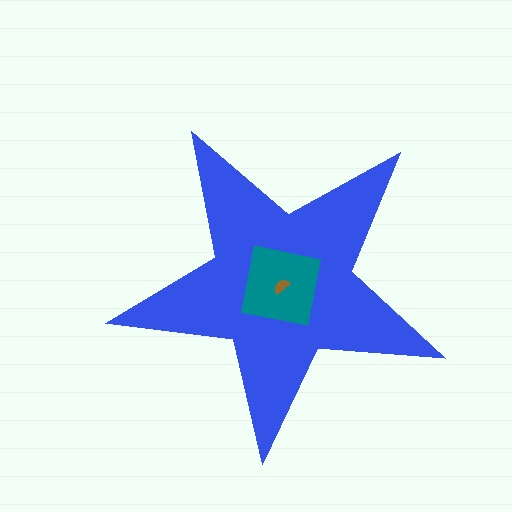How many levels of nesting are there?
3.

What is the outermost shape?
The blue star.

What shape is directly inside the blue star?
The teal square.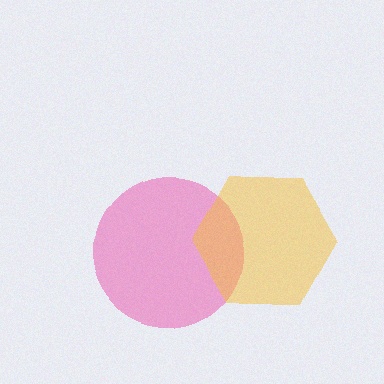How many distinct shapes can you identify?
There are 2 distinct shapes: a pink circle, a yellow hexagon.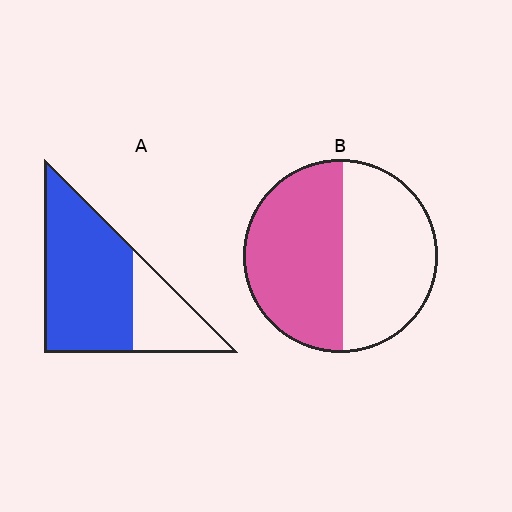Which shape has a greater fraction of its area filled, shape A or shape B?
Shape A.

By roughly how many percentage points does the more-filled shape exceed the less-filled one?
By roughly 20 percentage points (A over B).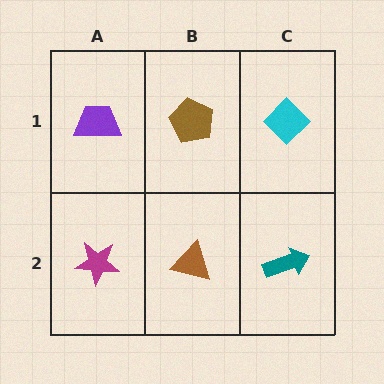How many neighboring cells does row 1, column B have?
3.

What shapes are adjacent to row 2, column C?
A cyan diamond (row 1, column C), a brown triangle (row 2, column B).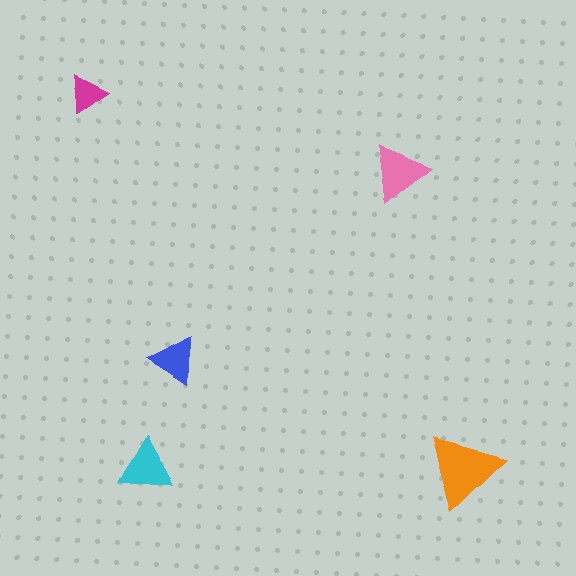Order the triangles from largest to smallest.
the orange one, the pink one, the cyan one, the blue one, the magenta one.